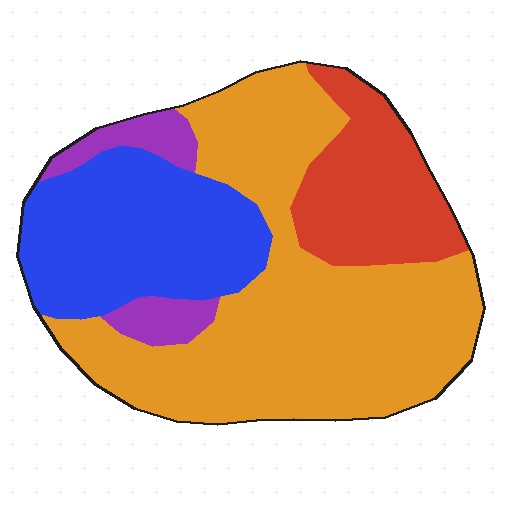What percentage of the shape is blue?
Blue takes up about one quarter (1/4) of the shape.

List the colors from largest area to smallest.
From largest to smallest: orange, blue, red, purple.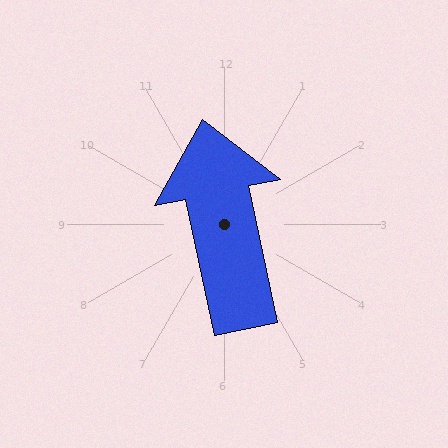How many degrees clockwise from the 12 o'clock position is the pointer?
Approximately 348 degrees.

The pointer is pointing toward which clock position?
Roughly 12 o'clock.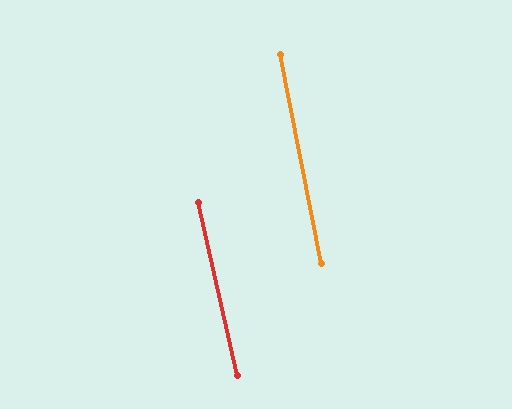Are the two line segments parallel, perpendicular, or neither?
Parallel — their directions differ by only 1.7°.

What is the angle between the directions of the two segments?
Approximately 2 degrees.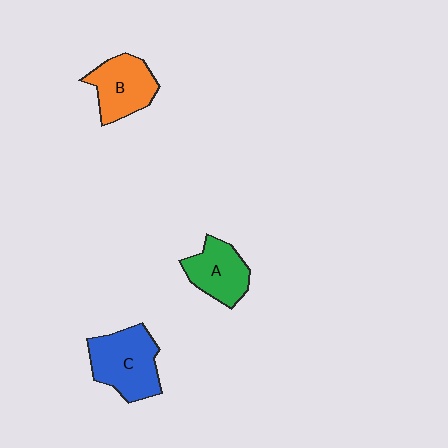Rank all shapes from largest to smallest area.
From largest to smallest: C (blue), B (orange), A (green).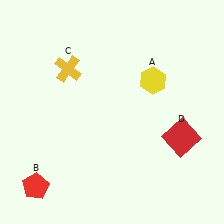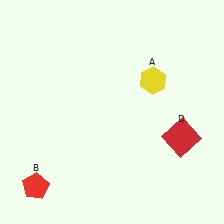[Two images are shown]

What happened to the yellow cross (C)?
The yellow cross (C) was removed in Image 2. It was in the top-left area of Image 1.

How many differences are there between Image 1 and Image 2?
There is 1 difference between the two images.